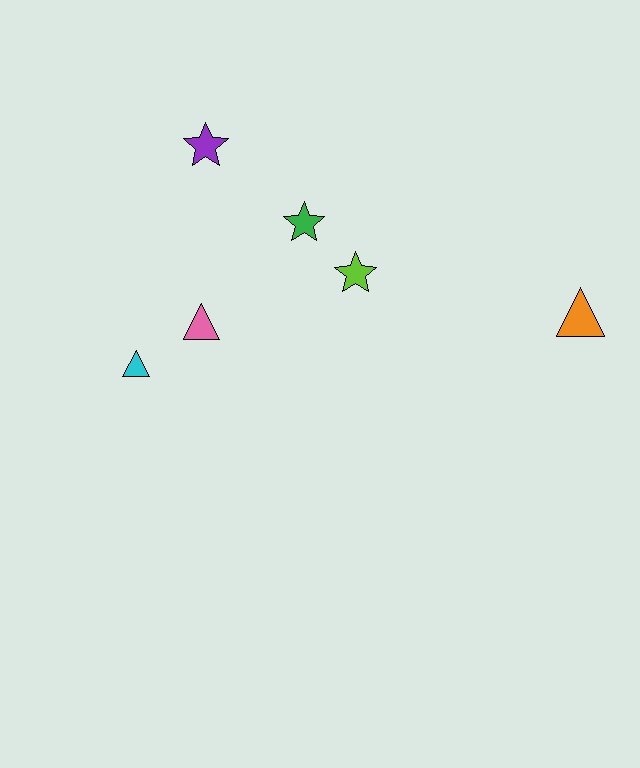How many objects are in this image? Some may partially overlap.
There are 6 objects.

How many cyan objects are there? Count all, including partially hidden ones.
There is 1 cyan object.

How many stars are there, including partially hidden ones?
There are 3 stars.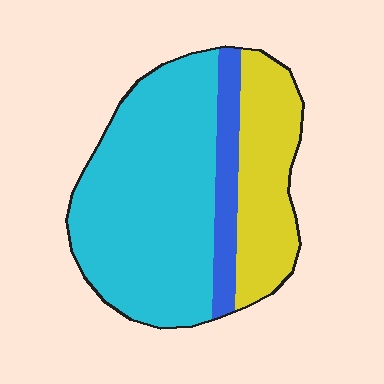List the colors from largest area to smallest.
From largest to smallest: cyan, yellow, blue.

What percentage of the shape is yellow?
Yellow covers about 25% of the shape.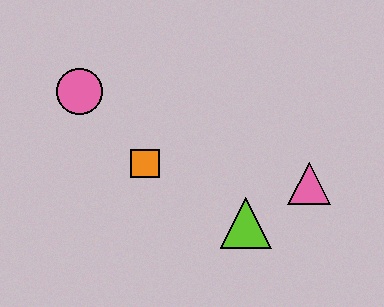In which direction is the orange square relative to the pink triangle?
The orange square is to the left of the pink triangle.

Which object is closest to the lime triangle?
The pink triangle is closest to the lime triangle.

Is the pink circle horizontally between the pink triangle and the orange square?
No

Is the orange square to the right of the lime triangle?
No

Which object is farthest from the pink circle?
The pink triangle is farthest from the pink circle.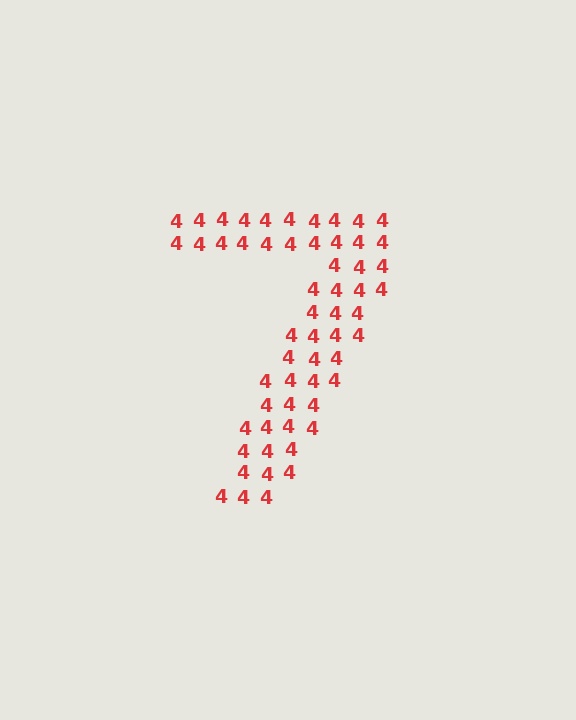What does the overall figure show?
The overall figure shows the digit 7.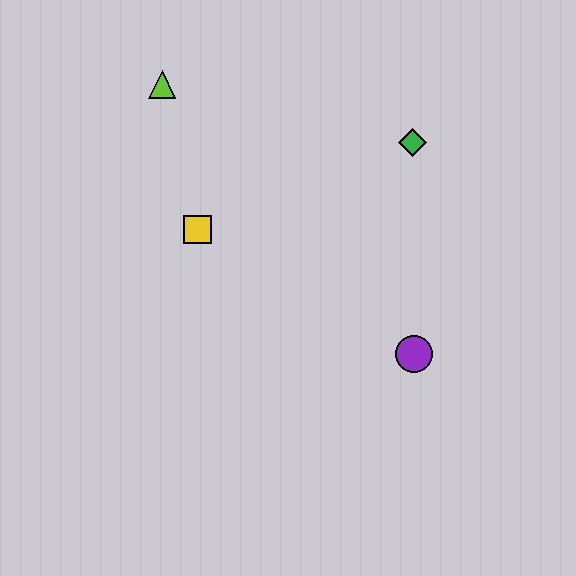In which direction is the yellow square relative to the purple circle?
The yellow square is to the left of the purple circle.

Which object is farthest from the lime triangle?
The purple circle is farthest from the lime triangle.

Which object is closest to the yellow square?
The lime triangle is closest to the yellow square.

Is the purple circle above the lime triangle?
No